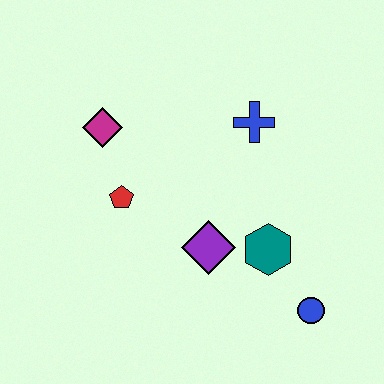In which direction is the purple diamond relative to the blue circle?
The purple diamond is to the left of the blue circle.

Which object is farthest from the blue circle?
The magenta diamond is farthest from the blue circle.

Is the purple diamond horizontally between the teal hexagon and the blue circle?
No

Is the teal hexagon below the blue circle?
No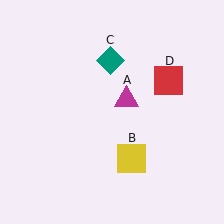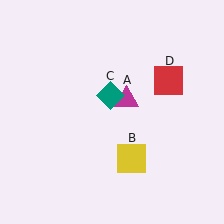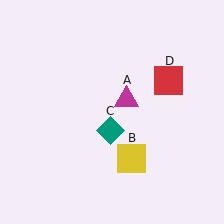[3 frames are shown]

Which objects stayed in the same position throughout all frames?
Magenta triangle (object A) and yellow square (object B) and red square (object D) remained stationary.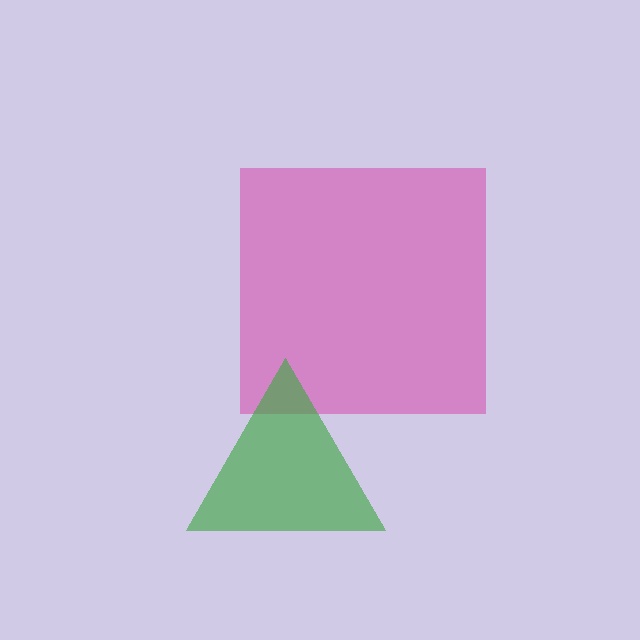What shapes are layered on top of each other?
The layered shapes are: a magenta square, a green triangle.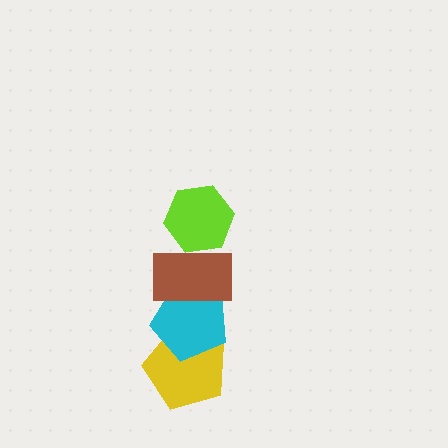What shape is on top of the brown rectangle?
The lime hexagon is on top of the brown rectangle.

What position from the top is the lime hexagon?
The lime hexagon is 1st from the top.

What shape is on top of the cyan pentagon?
The brown rectangle is on top of the cyan pentagon.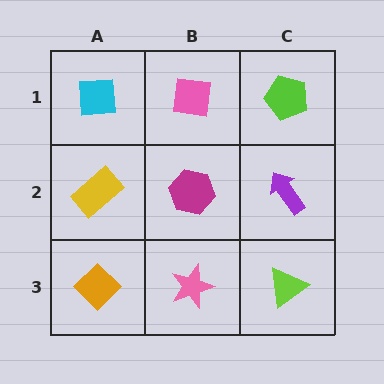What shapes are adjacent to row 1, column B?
A magenta hexagon (row 2, column B), a cyan square (row 1, column A), a lime pentagon (row 1, column C).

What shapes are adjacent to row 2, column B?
A pink square (row 1, column B), a pink star (row 3, column B), a yellow rectangle (row 2, column A), a purple arrow (row 2, column C).